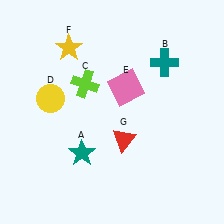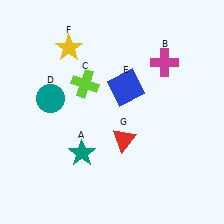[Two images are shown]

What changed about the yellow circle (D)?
In Image 1, D is yellow. In Image 2, it changed to teal.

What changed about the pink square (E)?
In Image 1, E is pink. In Image 2, it changed to blue.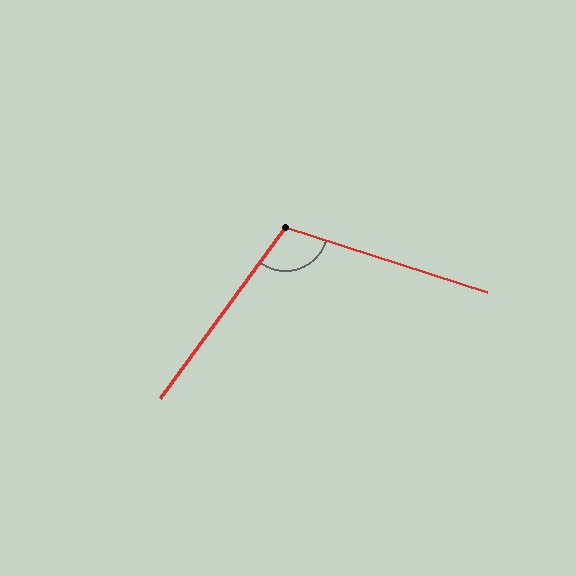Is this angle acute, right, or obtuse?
It is obtuse.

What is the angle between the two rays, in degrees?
Approximately 109 degrees.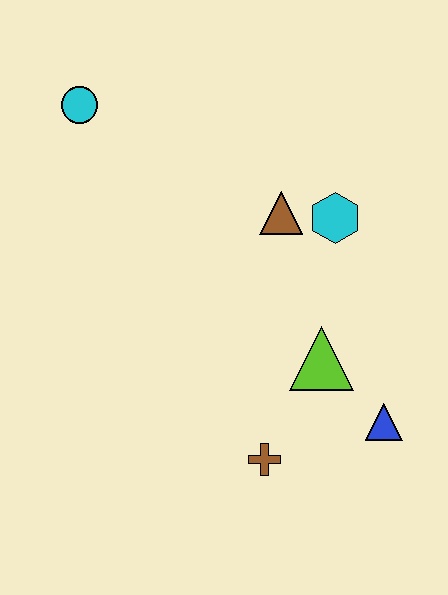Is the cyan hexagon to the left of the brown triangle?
No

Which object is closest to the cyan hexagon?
The brown triangle is closest to the cyan hexagon.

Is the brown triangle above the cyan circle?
No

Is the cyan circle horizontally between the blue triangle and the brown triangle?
No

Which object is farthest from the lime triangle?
The cyan circle is farthest from the lime triangle.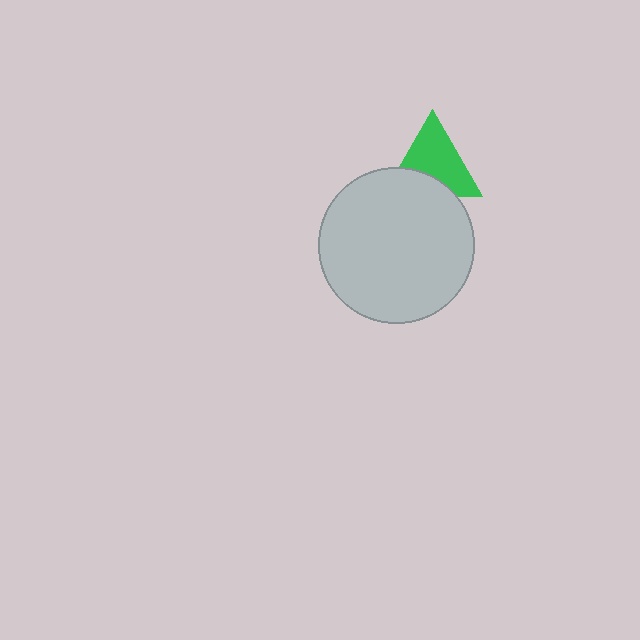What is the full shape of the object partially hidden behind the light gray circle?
The partially hidden object is a green triangle.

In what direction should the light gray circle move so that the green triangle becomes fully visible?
The light gray circle should move down. That is the shortest direction to clear the overlap and leave the green triangle fully visible.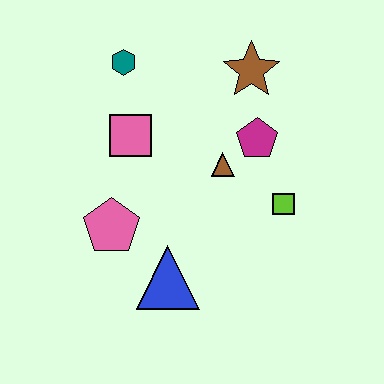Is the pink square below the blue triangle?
No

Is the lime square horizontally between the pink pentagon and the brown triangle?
No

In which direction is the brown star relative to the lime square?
The brown star is above the lime square.